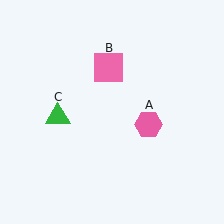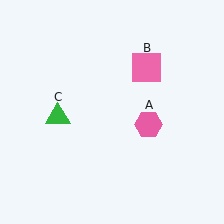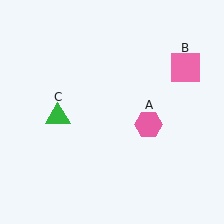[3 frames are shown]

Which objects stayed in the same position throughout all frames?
Pink hexagon (object A) and green triangle (object C) remained stationary.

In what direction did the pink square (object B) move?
The pink square (object B) moved right.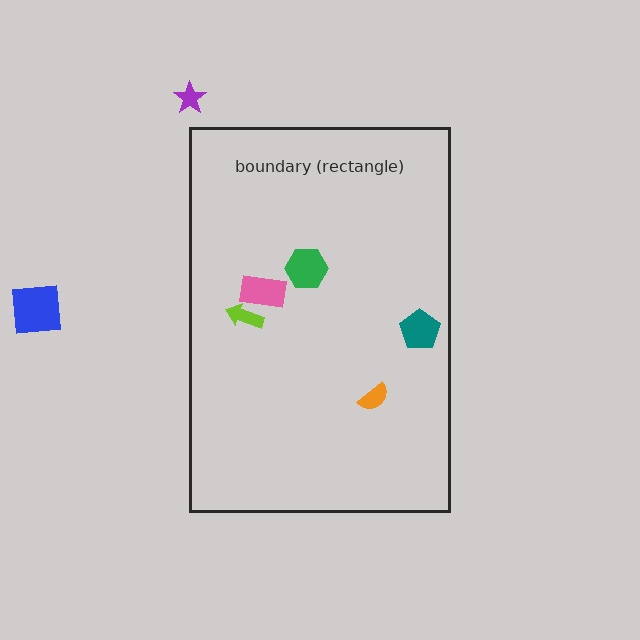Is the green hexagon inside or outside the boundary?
Inside.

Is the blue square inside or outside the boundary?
Outside.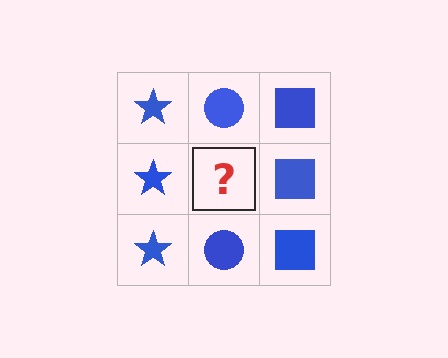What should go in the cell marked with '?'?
The missing cell should contain a blue circle.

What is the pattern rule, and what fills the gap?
The rule is that each column has a consistent shape. The gap should be filled with a blue circle.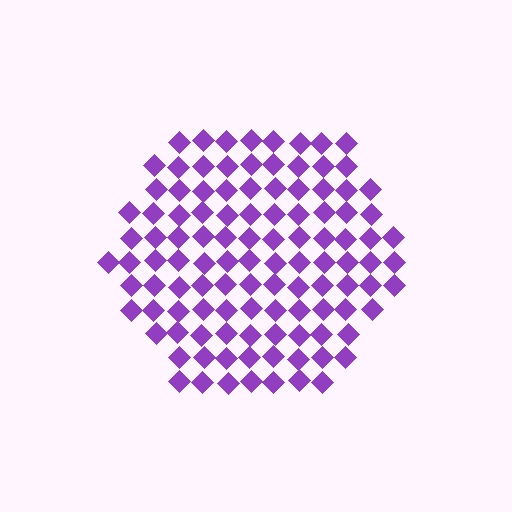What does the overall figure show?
The overall figure shows a hexagon.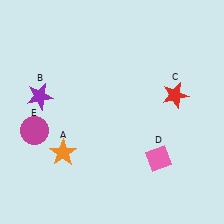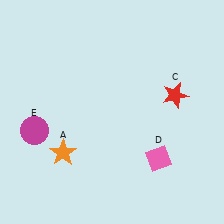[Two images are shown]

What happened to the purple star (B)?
The purple star (B) was removed in Image 2. It was in the top-left area of Image 1.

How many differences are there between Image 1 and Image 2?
There is 1 difference between the two images.